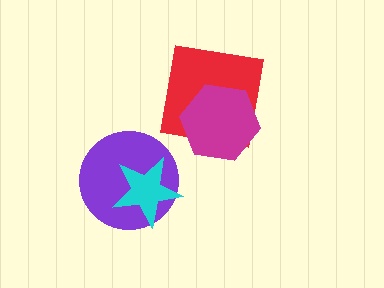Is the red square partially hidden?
Yes, it is partially covered by another shape.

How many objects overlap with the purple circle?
1 object overlaps with the purple circle.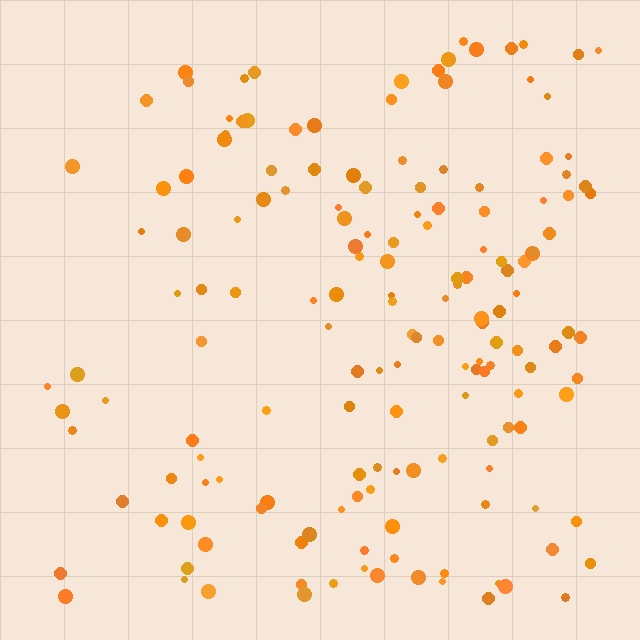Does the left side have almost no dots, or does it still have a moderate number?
Still a moderate number, just noticeably fewer than the right.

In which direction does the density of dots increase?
From left to right, with the right side densest.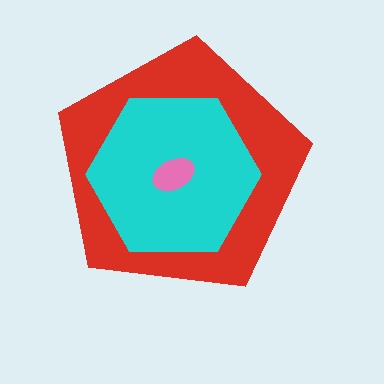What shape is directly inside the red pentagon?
The cyan hexagon.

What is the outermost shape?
The red pentagon.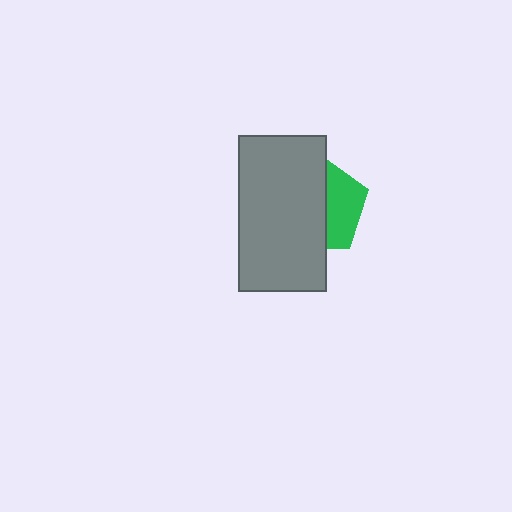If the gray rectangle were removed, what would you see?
You would see the complete green pentagon.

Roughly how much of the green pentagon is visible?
A small part of it is visible (roughly 38%).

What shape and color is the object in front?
The object in front is a gray rectangle.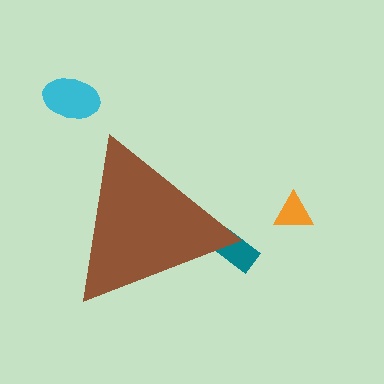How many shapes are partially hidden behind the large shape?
1 shape is partially hidden.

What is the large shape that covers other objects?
A brown triangle.